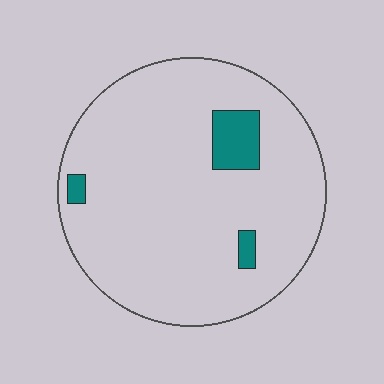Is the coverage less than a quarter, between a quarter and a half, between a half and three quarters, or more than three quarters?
Less than a quarter.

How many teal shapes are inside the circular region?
3.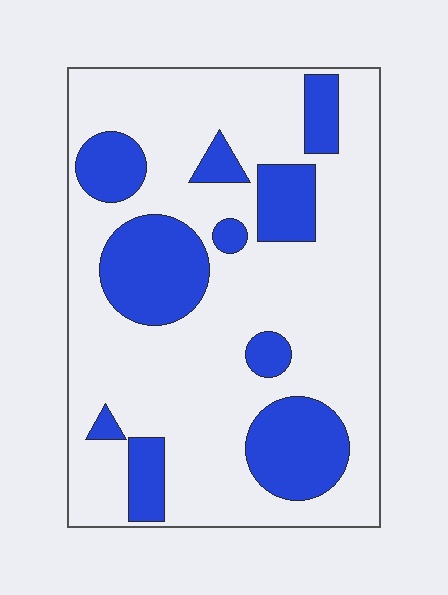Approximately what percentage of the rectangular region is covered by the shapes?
Approximately 25%.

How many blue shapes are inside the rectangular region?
10.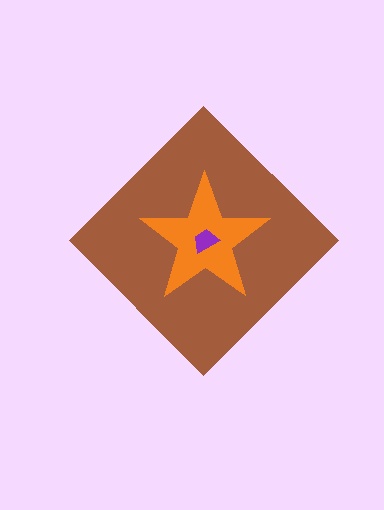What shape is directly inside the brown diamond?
The orange star.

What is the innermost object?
The purple trapezoid.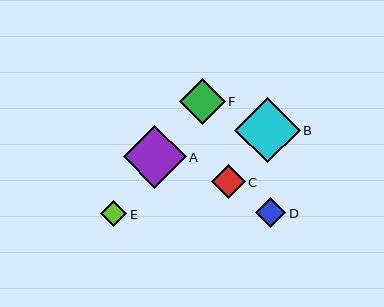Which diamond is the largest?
Diamond B is the largest with a size of approximately 65 pixels.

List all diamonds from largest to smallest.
From largest to smallest: B, A, F, C, D, E.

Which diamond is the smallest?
Diamond E is the smallest with a size of approximately 27 pixels.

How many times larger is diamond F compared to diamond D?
Diamond F is approximately 1.5 times the size of diamond D.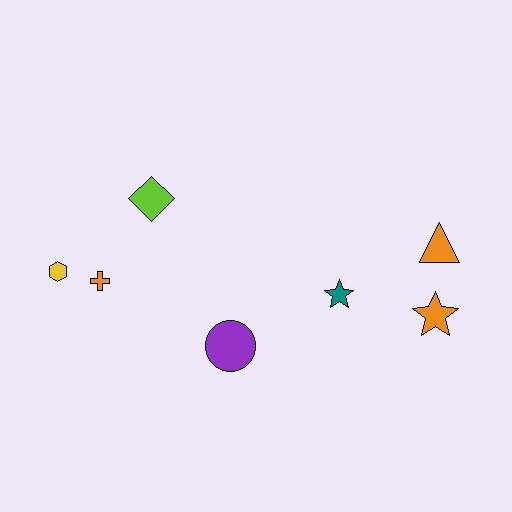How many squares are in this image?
There are no squares.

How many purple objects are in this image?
There is 1 purple object.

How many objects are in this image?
There are 7 objects.